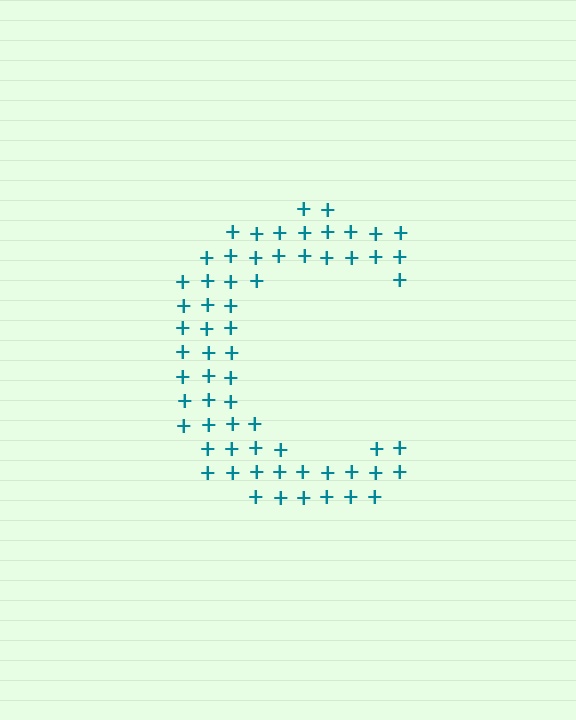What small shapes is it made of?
It is made of small plus signs.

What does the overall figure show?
The overall figure shows the letter C.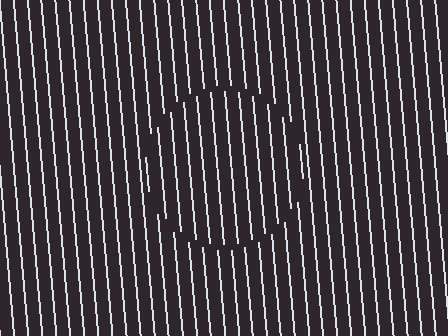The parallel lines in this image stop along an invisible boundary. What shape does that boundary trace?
An illusory circle. The interior of the shape contains the same grating, shifted by half a period — the contour is defined by the phase discontinuity where line-ends from the inner and outer gratings abut.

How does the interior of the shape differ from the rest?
The interior of the shape contains the same grating, shifted by half a period — the contour is defined by the phase discontinuity where line-ends from the inner and outer gratings abut.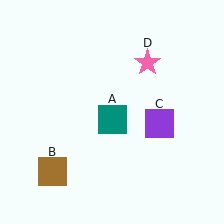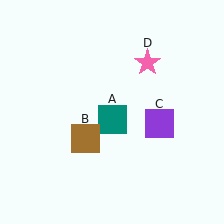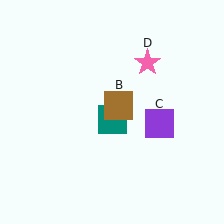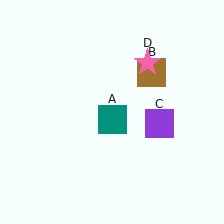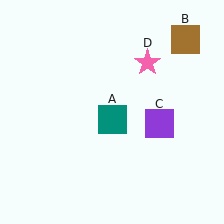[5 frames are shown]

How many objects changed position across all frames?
1 object changed position: brown square (object B).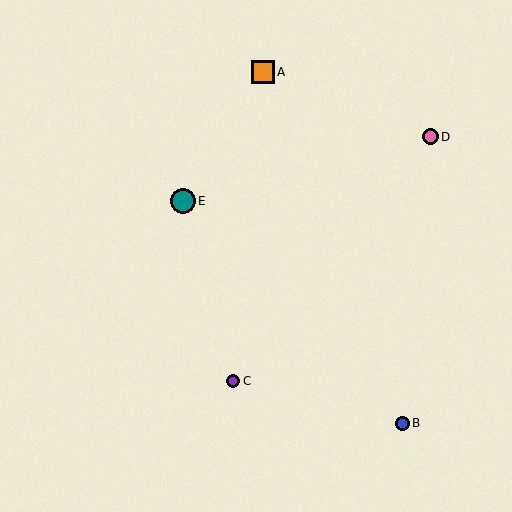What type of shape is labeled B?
Shape B is a blue circle.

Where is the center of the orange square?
The center of the orange square is at (263, 72).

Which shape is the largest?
The teal circle (labeled E) is the largest.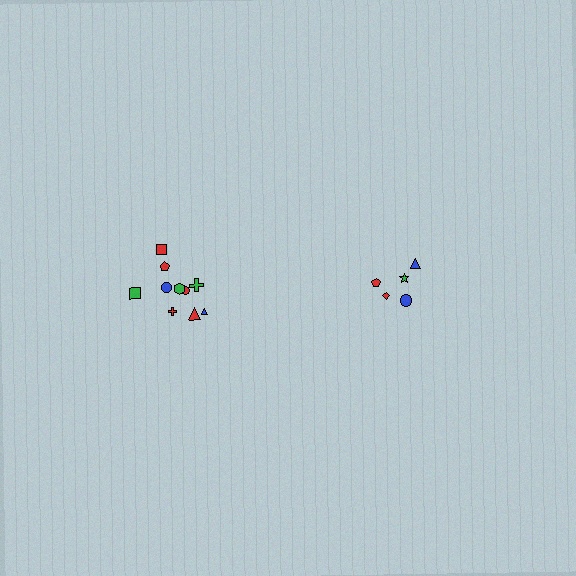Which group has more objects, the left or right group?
The left group.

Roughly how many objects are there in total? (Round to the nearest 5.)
Roughly 15 objects in total.